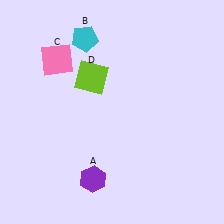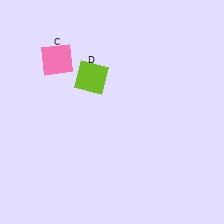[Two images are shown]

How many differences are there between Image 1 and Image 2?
There are 2 differences between the two images.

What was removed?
The purple hexagon (A), the cyan pentagon (B) were removed in Image 2.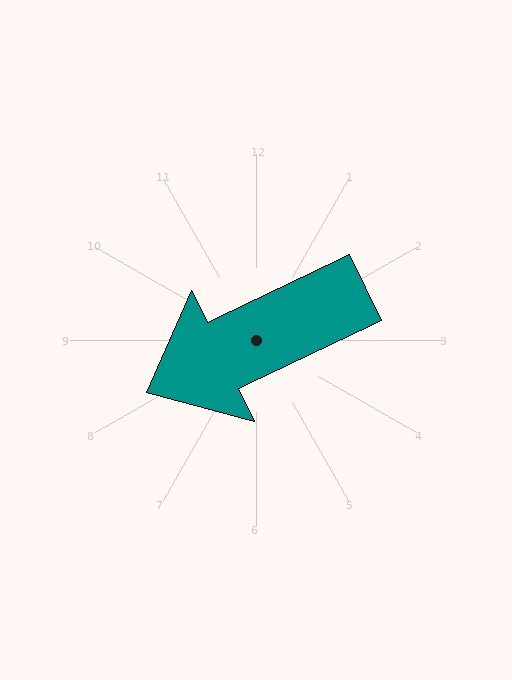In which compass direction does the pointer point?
Southwest.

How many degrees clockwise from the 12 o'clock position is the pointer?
Approximately 244 degrees.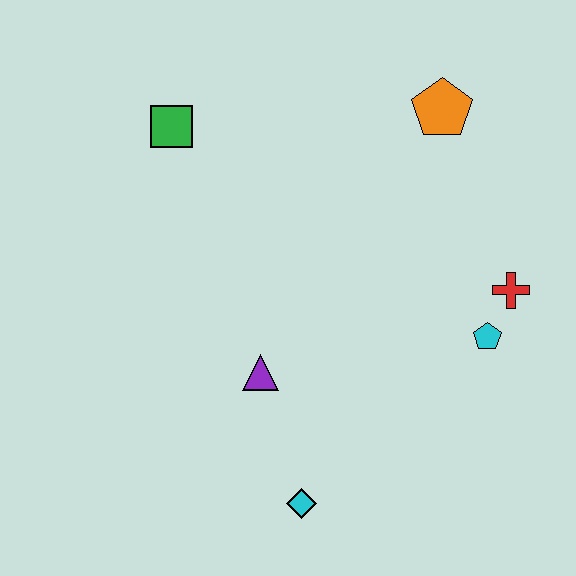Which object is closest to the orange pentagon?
The red cross is closest to the orange pentagon.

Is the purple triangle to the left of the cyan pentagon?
Yes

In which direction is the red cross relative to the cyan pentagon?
The red cross is above the cyan pentagon.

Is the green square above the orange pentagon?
No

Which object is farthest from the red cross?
The green square is farthest from the red cross.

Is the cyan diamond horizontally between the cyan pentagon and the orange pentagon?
No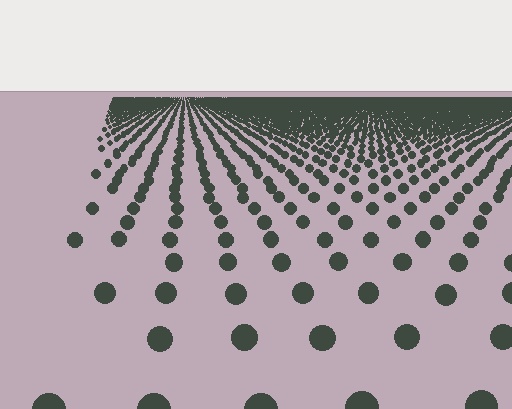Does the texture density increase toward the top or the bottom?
Density increases toward the top.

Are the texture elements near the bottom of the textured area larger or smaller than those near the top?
Larger. Near the bottom, elements are closer to the viewer and appear at a bigger on-screen size.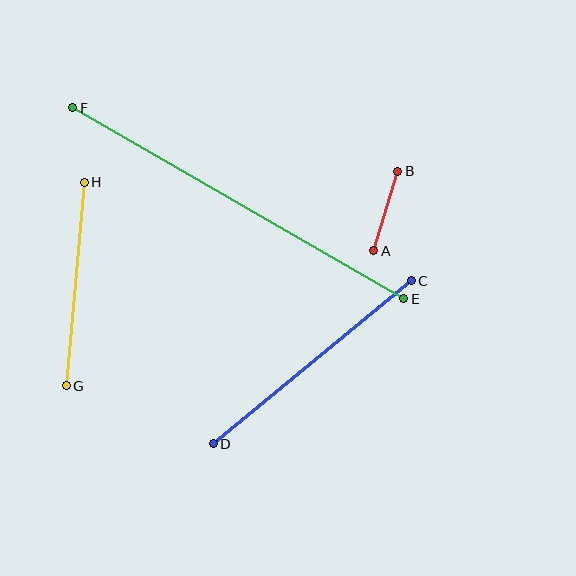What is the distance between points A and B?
The distance is approximately 83 pixels.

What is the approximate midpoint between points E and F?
The midpoint is at approximately (238, 203) pixels.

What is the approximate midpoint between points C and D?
The midpoint is at approximately (312, 362) pixels.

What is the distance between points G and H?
The distance is approximately 204 pixels.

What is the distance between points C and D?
The distance is approximately 257 pixels.